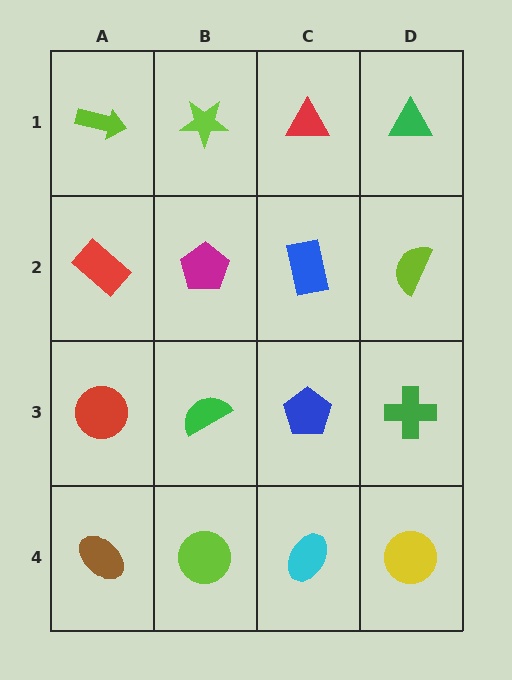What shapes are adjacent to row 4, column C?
A blue pentagon (row 3, column C), a lime circle (row 4, column B), a yellow circle (row 4, column D).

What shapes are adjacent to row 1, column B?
A magenta pentagon (row 2, column B), a lime arrow (row 1, column A), a red triangle (row 1, column C).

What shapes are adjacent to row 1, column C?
A blue rectangle (row 2, column C), a lime star (row 1, column B), a green triangle (row 1, column D).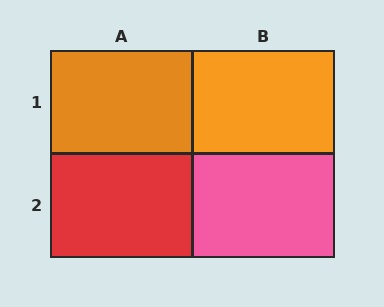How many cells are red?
1 cell is red.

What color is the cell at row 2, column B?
Pink.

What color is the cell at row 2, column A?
Red.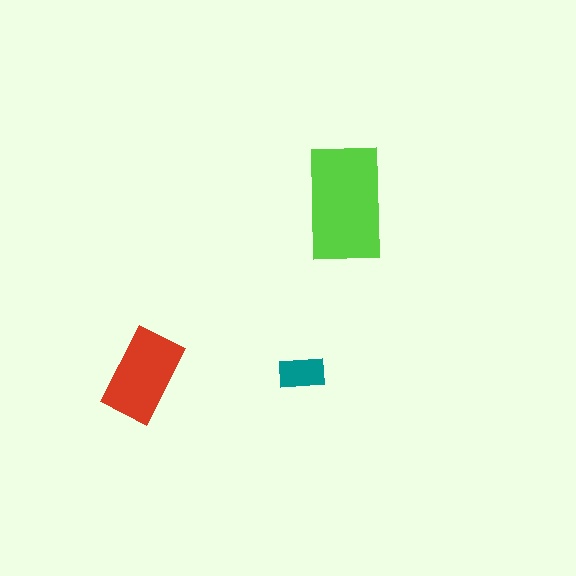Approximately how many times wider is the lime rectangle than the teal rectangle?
About 2.5 times wider.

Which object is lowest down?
The red rectangle is bottommost.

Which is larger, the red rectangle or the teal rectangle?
The red one.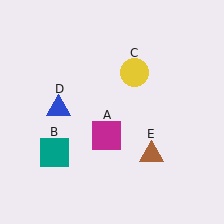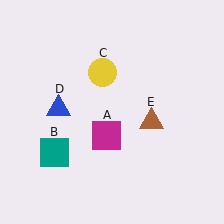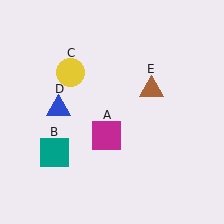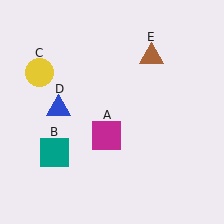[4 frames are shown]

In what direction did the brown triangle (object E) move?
The brown triangle (object E) moved up.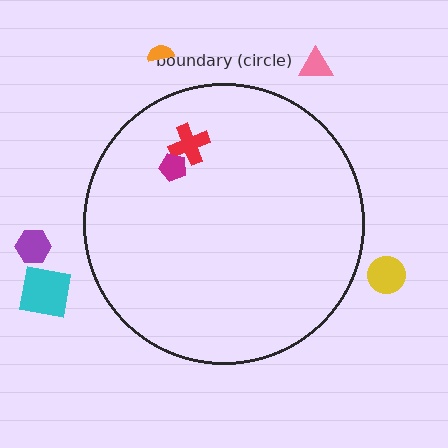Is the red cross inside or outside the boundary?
Inside.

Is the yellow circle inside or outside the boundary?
Outside.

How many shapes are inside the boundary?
2 inside, 5 outside.